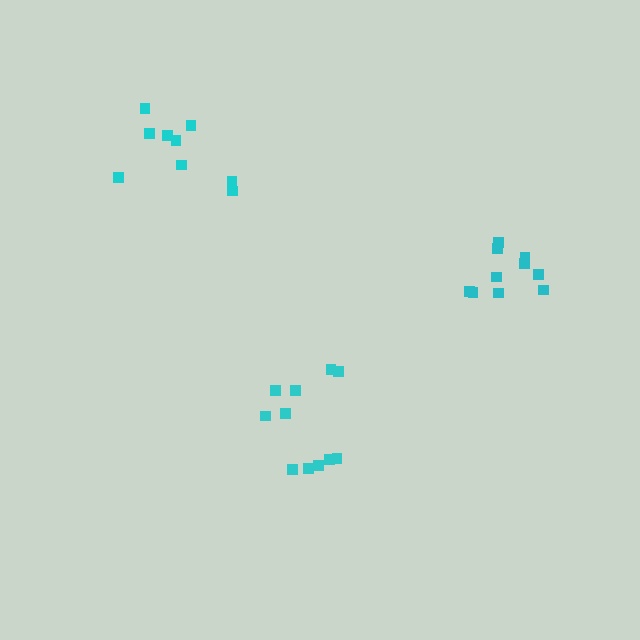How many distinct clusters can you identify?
There are 3 distinct clusters.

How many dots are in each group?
Group 1: 10 dots, Group 2: 11 dots, Group 3: 9 dots (30 total).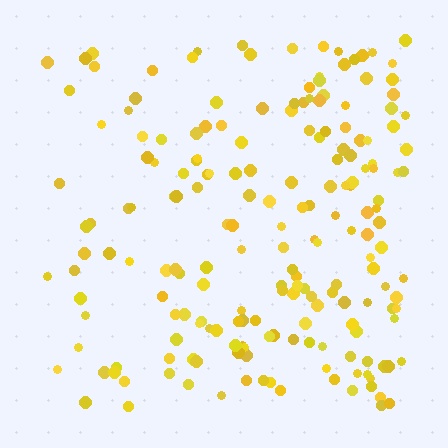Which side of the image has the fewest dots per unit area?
The left.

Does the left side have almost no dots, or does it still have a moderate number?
Still a moderate number, just noticeably fewer than the right.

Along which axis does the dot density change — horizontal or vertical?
Horizontal.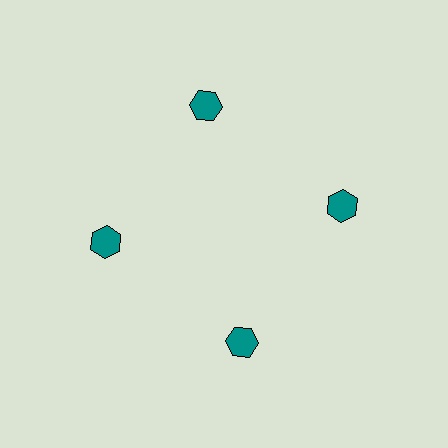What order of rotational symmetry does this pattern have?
This pattern has 4-fold rotational symmetry.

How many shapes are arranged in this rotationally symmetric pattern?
There are 4 shapes, arranged in 4 groups of 1.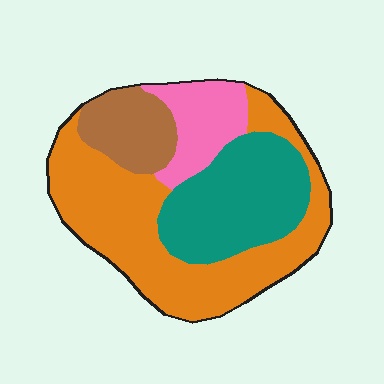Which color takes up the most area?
Orange, at roughly 45%.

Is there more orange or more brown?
Orange.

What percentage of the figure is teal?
Teal takes up about one quarter (1/4) of the figure.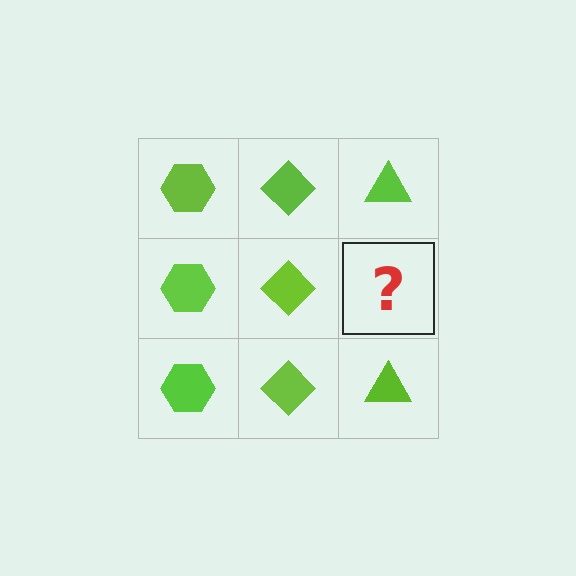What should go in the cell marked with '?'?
The missing cell should contain a lime triangle.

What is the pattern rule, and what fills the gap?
The rule is that each column has a consistent shape. The gap should be filled with a lime triangle.